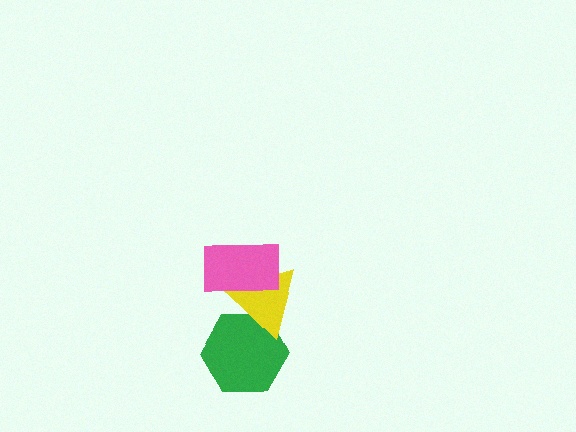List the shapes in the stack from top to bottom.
From top to bottom: the pink rectangle, the yellow triangle, the green hexagon.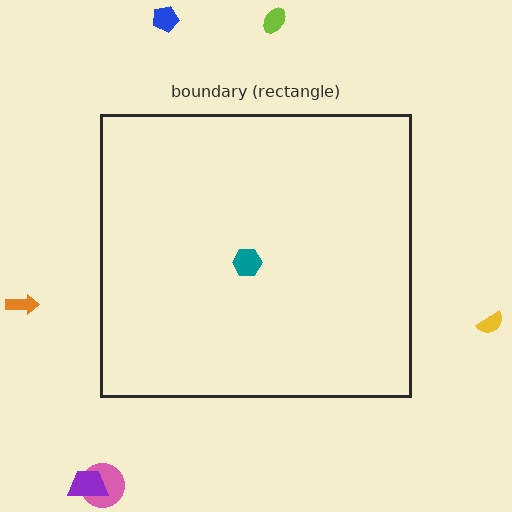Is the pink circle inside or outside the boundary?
Outside.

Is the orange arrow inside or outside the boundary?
Outside.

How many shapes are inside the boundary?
1 inside, 6 outside.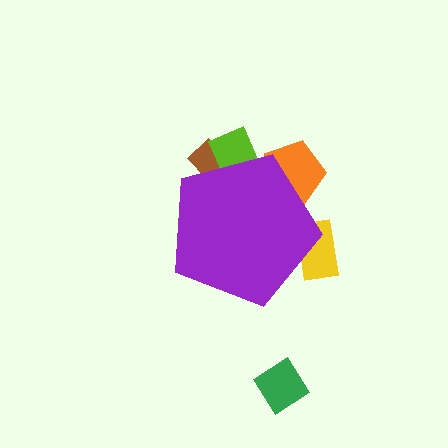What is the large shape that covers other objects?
A purple pentagon.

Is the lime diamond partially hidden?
Yes, the lime diamond is partially hidden behind the purple pentagon.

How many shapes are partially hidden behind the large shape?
4 shapes are partially hidden.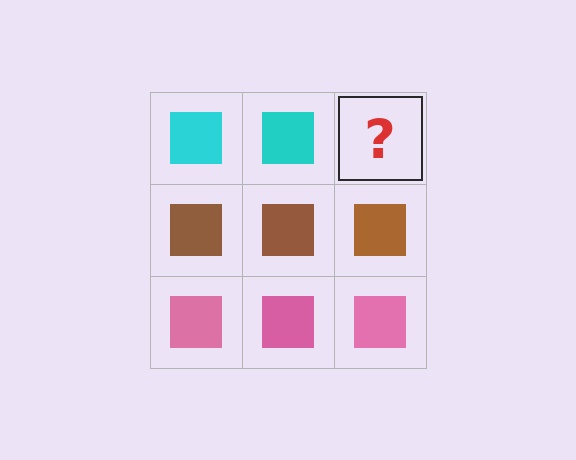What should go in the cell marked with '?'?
The missing cell should contain a cyan square.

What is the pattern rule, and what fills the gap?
The rule is that each row has a consistent color. The gap should be filled with a cyan square.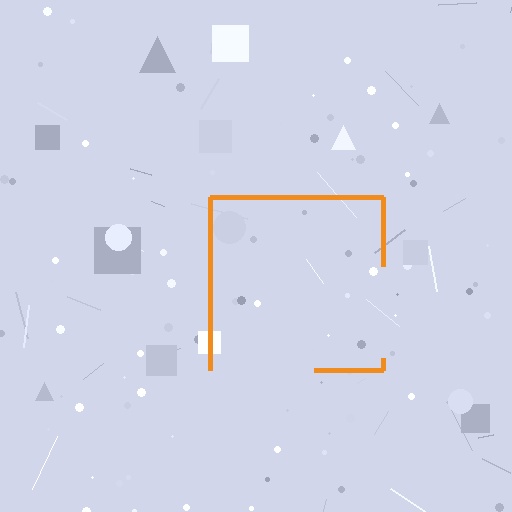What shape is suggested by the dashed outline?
The dashed outline suggests a square.